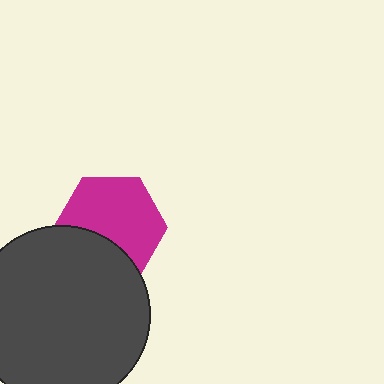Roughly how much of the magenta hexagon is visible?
Most of it is visible (roughly 68%).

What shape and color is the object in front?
The object in front is a dark gray circle.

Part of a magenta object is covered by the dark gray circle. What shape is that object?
It is a hexagon.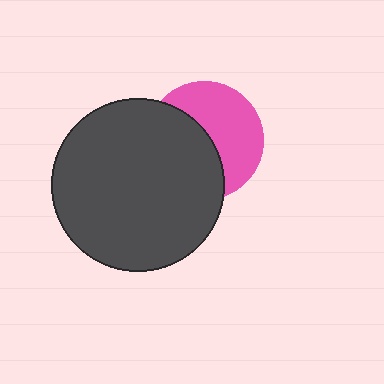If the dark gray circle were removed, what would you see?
You would see the complete pink circle.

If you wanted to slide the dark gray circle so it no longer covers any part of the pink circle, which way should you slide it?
Slide it left — that is the most direct way to separate the two shapes.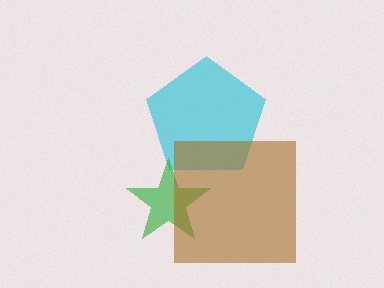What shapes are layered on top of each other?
The layered shapes are: a cyan pentagon, a green star, a brown square.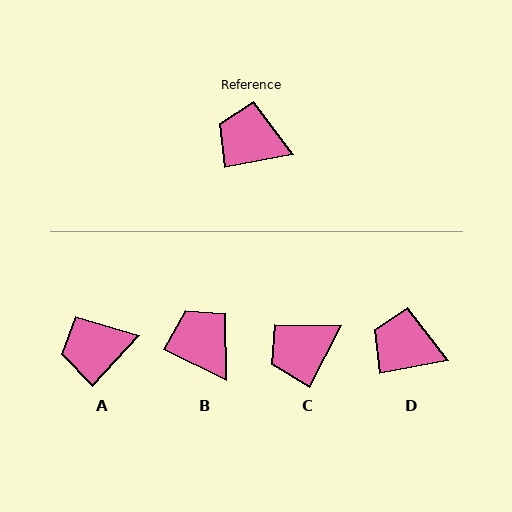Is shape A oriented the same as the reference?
No, it is off by about 36 degrees.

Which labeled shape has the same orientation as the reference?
D.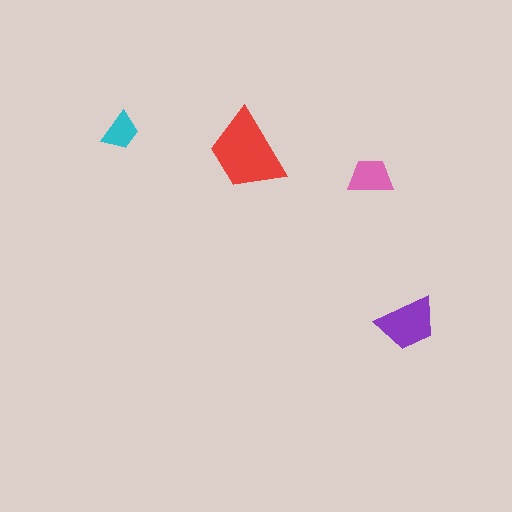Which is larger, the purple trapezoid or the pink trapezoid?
The purple one.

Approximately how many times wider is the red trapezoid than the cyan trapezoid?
About 2 times wider.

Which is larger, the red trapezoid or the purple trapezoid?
The red one.